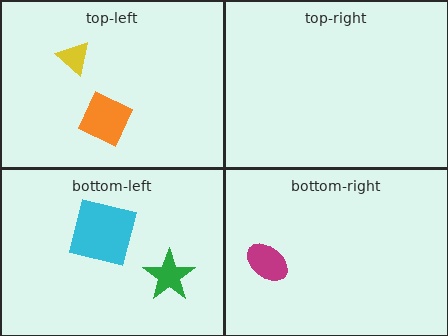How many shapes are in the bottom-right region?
1.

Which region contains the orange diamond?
The top-left region.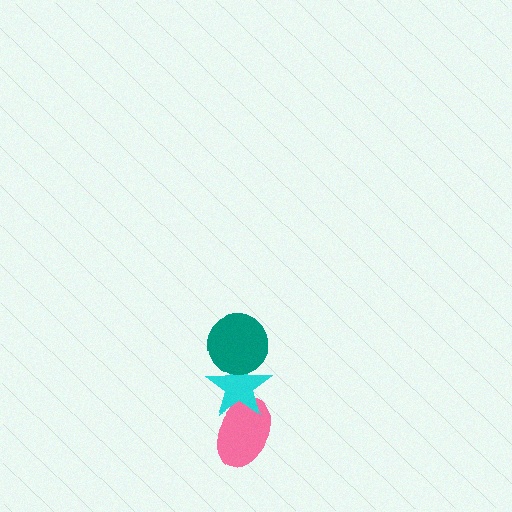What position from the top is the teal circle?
The teal circle is 1st from the top.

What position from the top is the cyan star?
The cyan star is 2nd from the top.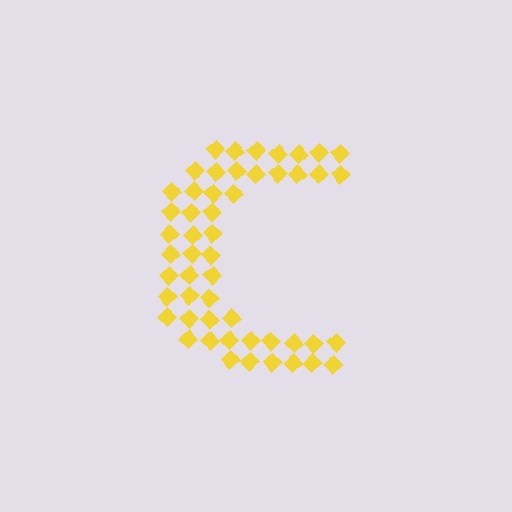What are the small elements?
The small elements are diamonds.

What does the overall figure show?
The overall figure shows the letter C.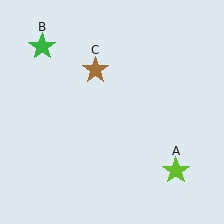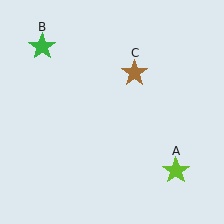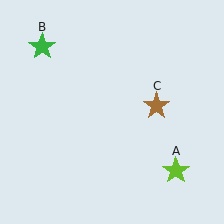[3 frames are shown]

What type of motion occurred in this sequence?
The brown star (object C) rotated clockwise around the center of the scene.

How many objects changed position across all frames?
1 object changed position: brown star (object C).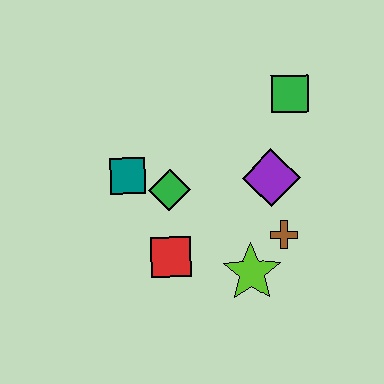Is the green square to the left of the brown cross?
No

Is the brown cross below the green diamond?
Yes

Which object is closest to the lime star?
The brown cross is closest to the lime star.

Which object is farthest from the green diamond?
The green square is farthest from the green diamond.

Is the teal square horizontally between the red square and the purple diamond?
No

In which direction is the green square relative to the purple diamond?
The green square is above the purple diamond.